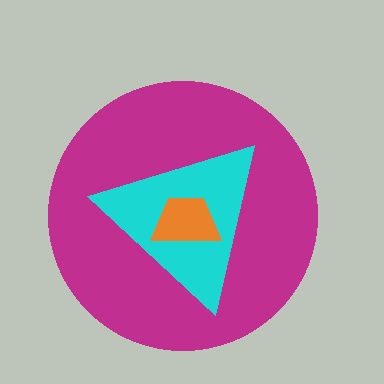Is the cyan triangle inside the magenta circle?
Yes.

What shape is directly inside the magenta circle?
The cyan triangle.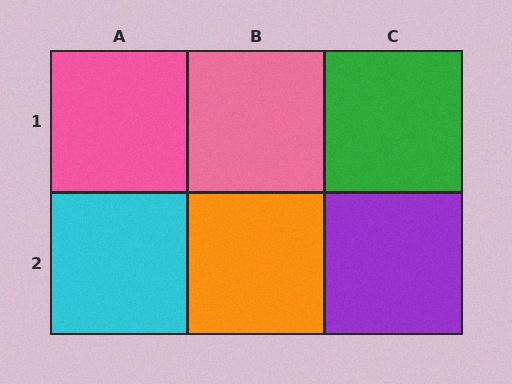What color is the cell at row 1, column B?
Pink.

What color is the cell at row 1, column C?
Green.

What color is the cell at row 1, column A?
Pink.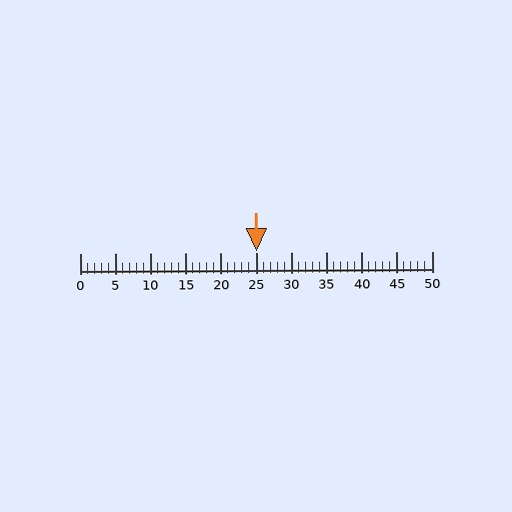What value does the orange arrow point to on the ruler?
The orange arrow points to approximately 25.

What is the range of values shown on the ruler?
The ruler shows values from 0 to 50.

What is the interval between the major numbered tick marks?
The major tick marks are spaced 5 units apart.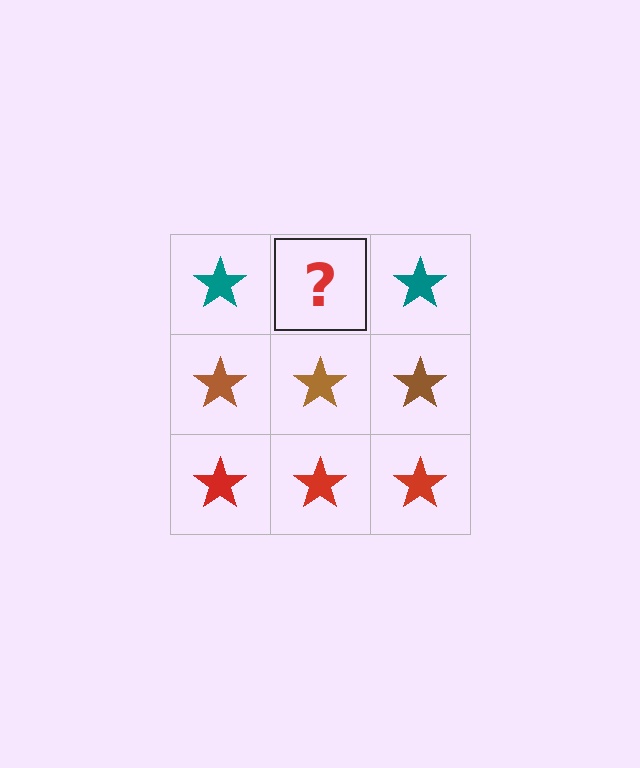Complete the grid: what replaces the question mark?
The question mark should be replaced with a teal star.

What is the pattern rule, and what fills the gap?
The rule is that each row has a consistent color. The gap should be filled with a teal star.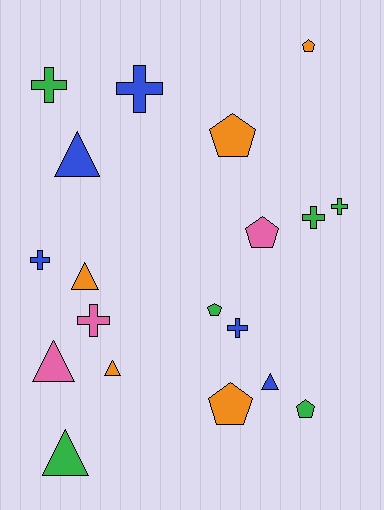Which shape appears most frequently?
Cross, with 7 objects.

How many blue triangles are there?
There are 2 blue triangles.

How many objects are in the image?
There are 19 objects.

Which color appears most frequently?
Green, with 6 objects.